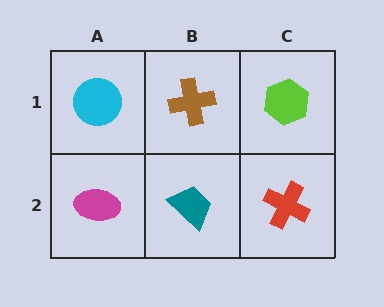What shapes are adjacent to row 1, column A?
A magenta ellipse (row 2, column A), a brown cross (row 1, column B).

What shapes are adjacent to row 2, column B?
A brown cross (row 1, column B), a magenta ellipse (row 2, column A), a red cross (row 2, column C).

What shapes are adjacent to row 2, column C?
A lime hexagon (row 1, column C), a teal trapezoid (row 2, column B).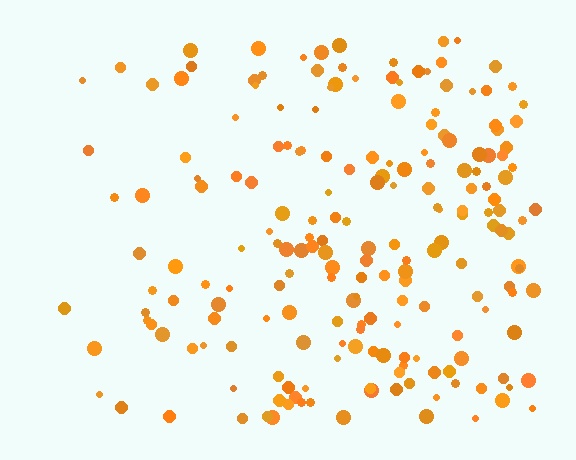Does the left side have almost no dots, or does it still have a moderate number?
Still a moderate number, just noticeably fewer than the right.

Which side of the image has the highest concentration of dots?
The right.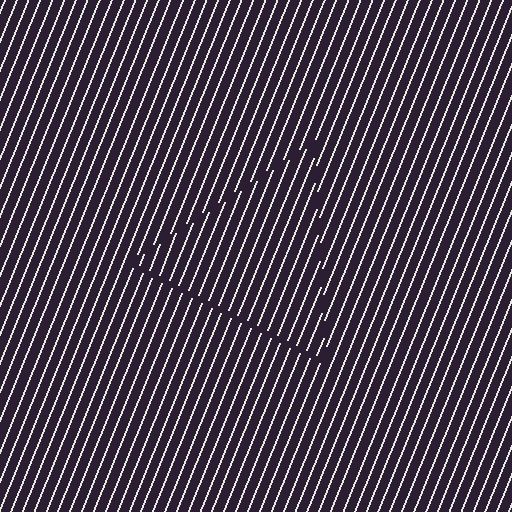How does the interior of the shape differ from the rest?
The interior of the shape contains the same grating, shifted by half a period — the contour is defined by the phase discontinuity where line-ends from the inner and outer gratings abut.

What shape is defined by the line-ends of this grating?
An illusory triangle. The interior of the shape contains the same grating, shifted by half a period — the contour is defined by the phase discontinuity where line-ends from the inner and outer gratings abut.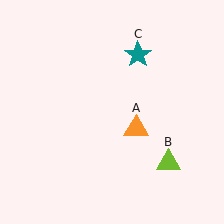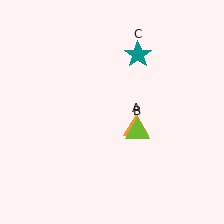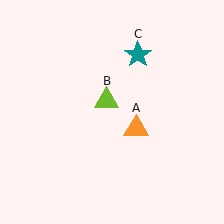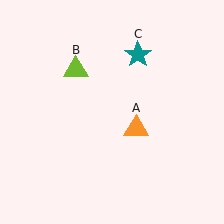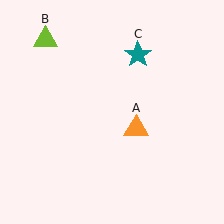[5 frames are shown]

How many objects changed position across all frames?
1 object changed position: lime triangle (object B).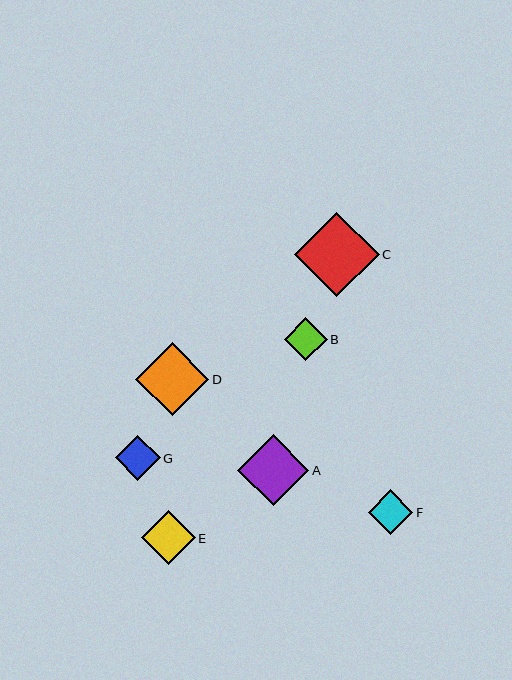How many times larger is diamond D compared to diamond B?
Diamond D is approximately 1.7 times the size of diamond B.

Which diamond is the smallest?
Diamond B is the smallest with a size of approximately 43 pixels.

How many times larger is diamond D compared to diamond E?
Diamond D is approximately 1.3 times the size of diamond E.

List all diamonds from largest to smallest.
From largest to smallest: C, D, A, E, G, F, B.